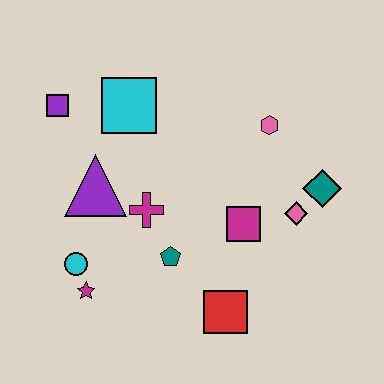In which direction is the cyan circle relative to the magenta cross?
The cyan circle is to the left of the magenta cross.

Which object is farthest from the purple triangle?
The teal diamond is farthest from the purple triangle.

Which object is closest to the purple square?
The cyan square is closest to the purple square.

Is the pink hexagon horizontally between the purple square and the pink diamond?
Yes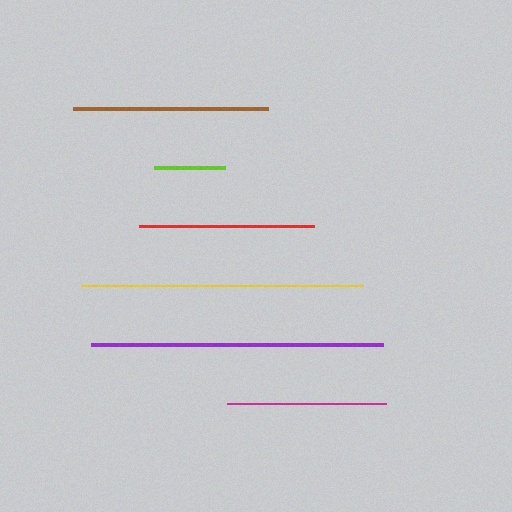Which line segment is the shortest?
The lime line is the shortest at approximately 71 pixels.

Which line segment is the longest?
The purple line is the longest at approximately 292 pixels.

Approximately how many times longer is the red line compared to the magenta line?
The red line is approximately 1.1 times the length of the magenta line.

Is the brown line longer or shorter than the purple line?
The purple line is longer than the brown line.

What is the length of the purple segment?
The purple segment is approximately 292 pixels long.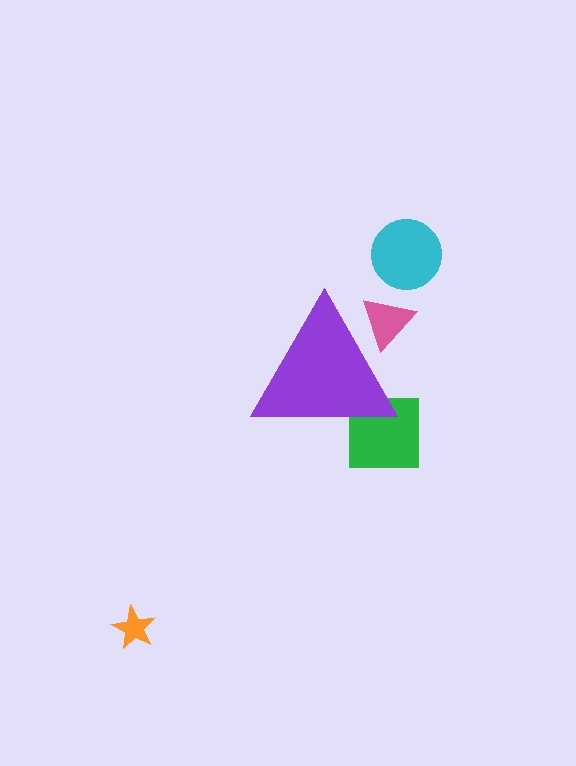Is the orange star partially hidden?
No, the orange star is fully visible.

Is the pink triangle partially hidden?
Yes, the pink triangle is partially hidden behind the purple triangle.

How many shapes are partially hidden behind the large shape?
2 shapes are partially hidden.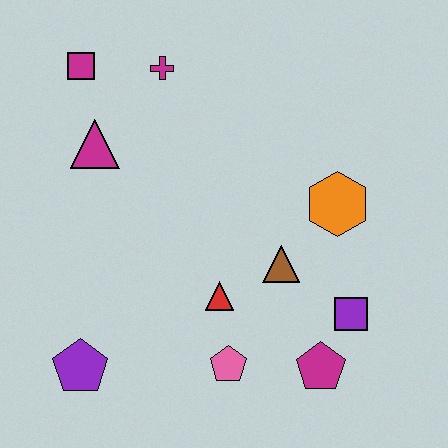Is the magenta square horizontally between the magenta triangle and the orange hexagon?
No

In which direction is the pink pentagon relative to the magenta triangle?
The pink pentagon is below the magenta triangle.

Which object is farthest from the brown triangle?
The magenta square is farthest from the brown triangle.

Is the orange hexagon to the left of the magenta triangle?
No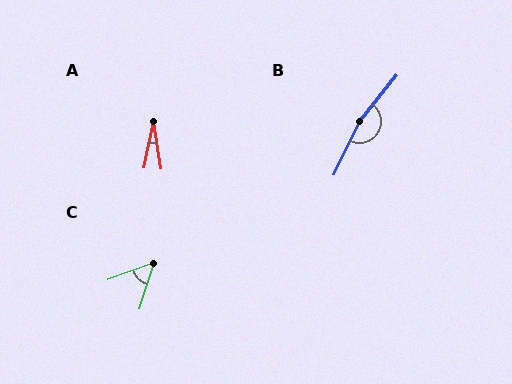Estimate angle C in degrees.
Approximately 52 degrees.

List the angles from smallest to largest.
A (20°), C (52°), B (167°).